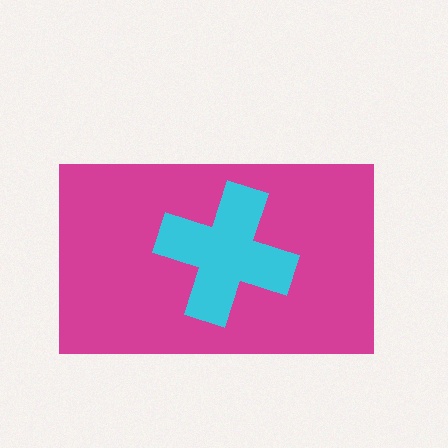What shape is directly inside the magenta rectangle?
The cyan cross.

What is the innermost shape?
The cyan cross.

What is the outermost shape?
The magenta rectangle.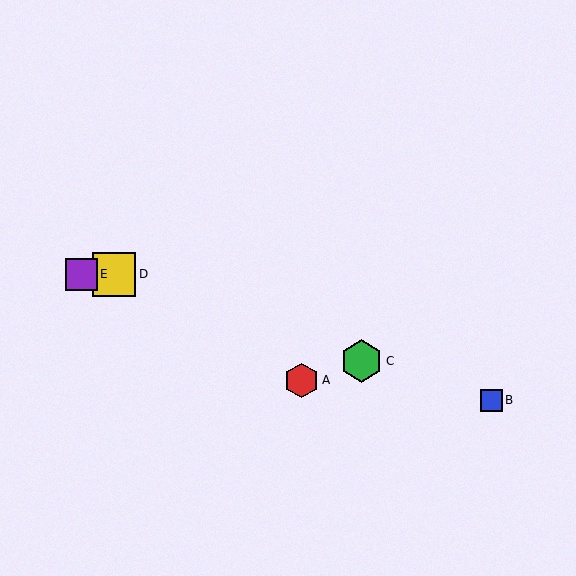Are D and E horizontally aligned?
Yes, both are at y≈274.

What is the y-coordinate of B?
Object B is at y≈400.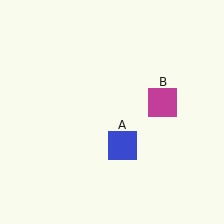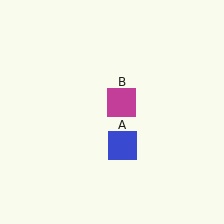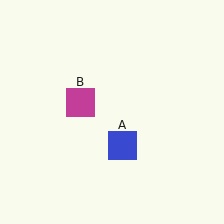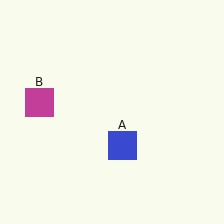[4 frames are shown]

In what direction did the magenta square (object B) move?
The magenta square (object B) moved left.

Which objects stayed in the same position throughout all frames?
Blue square (object A) remained stationary.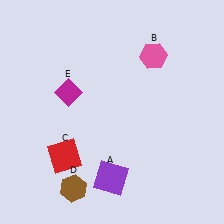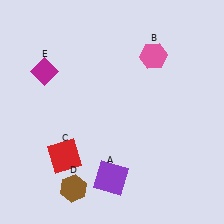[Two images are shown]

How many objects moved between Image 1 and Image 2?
1 object moved between the two images.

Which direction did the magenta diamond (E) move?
The magenta diamond (E) moved left.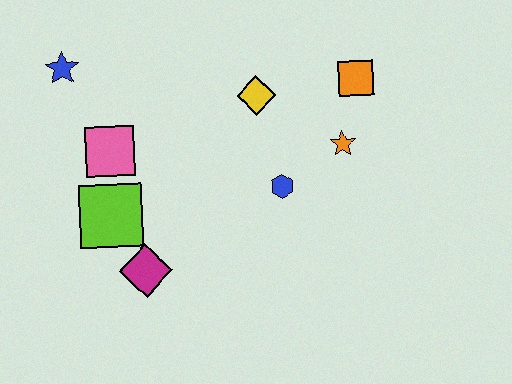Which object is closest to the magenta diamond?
The lime square is closest to the magenta diamond.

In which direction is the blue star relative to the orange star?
The blue star is to the left of the orange star.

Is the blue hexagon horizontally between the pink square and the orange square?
Yes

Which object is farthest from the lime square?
The orange square is farthest from the lime square.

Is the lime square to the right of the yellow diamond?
No